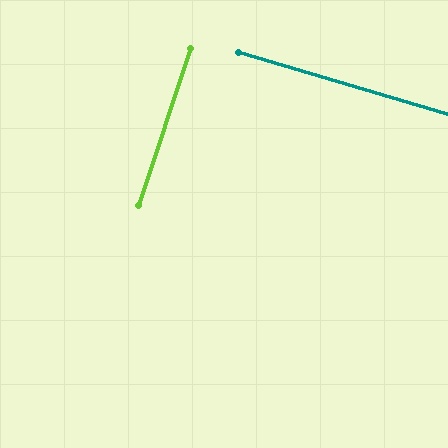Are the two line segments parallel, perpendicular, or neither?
Perpendicular — they meet at approximately 88°.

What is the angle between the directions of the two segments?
Approximately 88 degrees.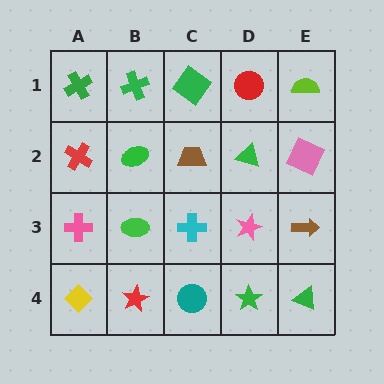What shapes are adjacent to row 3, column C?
A brown trapezoid (row 2, column C), a teal circle (row 4, column C), a green ellipse (row 3, column B), a pink star (row 3, column D).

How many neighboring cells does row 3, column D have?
4.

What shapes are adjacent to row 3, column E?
A pink square (row 2, column E), a green triangle (row 4, column E), a pink star (row 3, column D).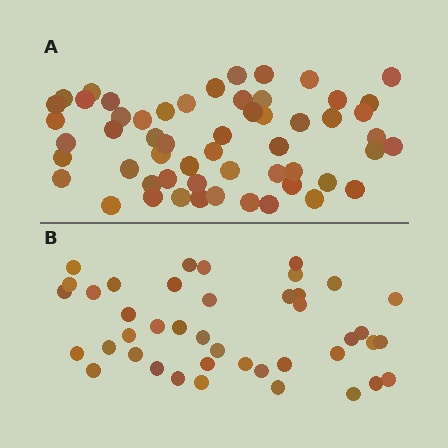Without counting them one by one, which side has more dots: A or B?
Region A (the top region) has more dots.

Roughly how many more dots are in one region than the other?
Region A has approximately 15 more dots than region B.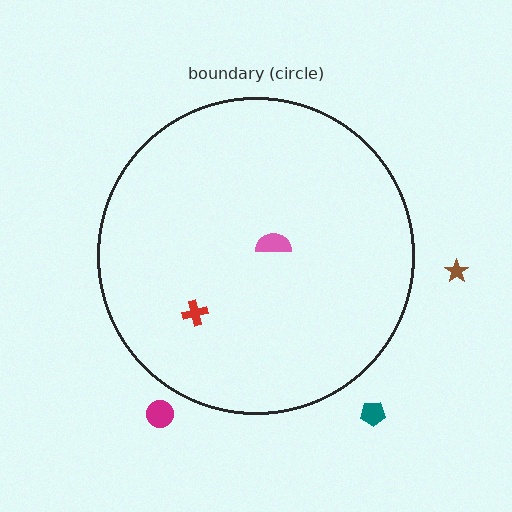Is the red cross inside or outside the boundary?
Inside.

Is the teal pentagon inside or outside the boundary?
Outside.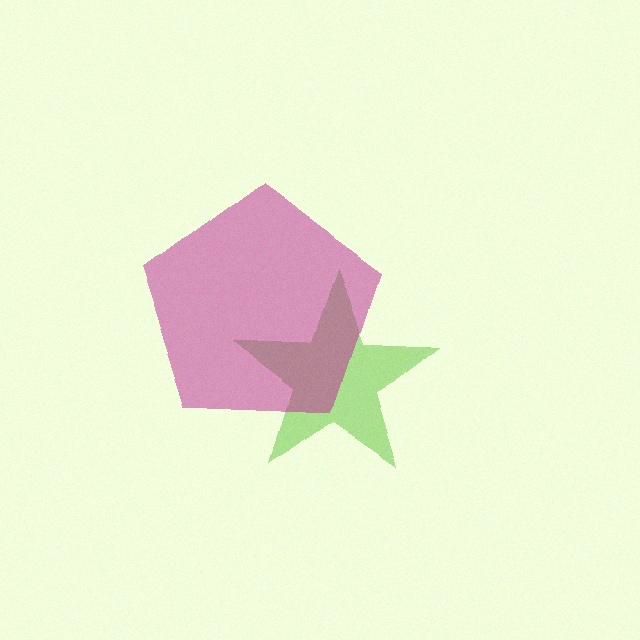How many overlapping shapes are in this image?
There are 2 overlapping shapes in the image.